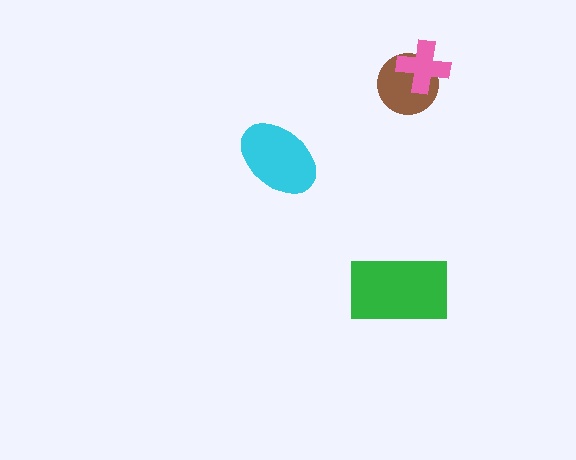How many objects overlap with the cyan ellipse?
0 objects overlap with the cyan ellipse.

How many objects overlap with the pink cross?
1 object overlaps with the pink cross.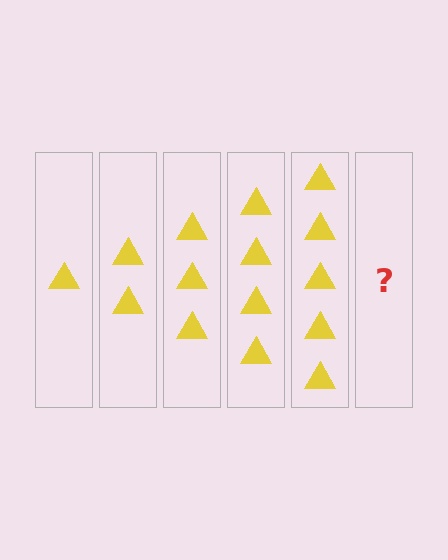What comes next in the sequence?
The next element should be 6 triangles.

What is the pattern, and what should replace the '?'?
The pattern is that each step adds one more triangle. The '?' should be 6 triangles.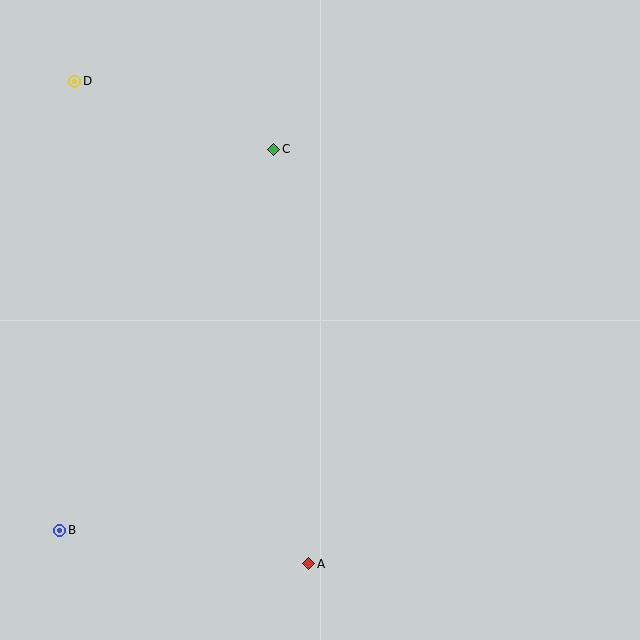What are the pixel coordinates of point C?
Point C is at (274, 149).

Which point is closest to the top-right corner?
Point C is closest to the top-right corner.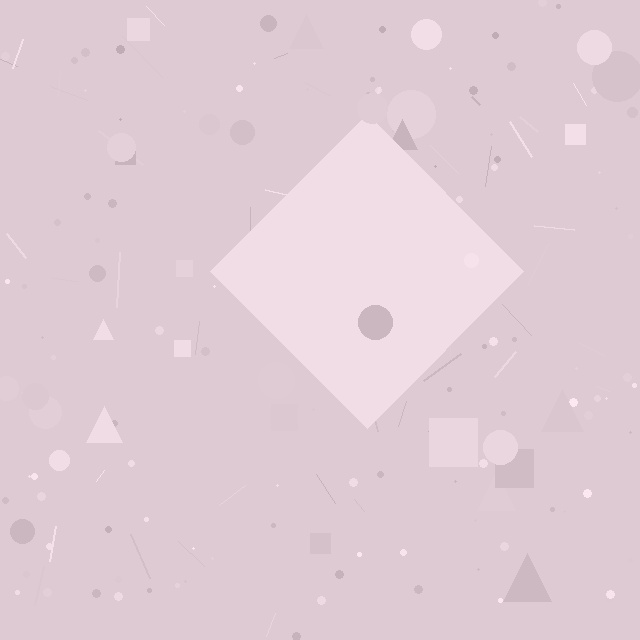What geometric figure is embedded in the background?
A diamond is embedded in the background.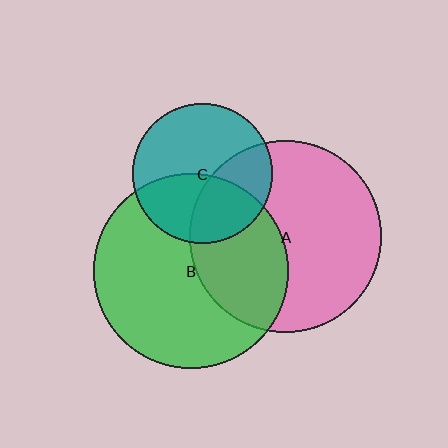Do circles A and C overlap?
Yes.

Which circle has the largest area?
Circle B (green).